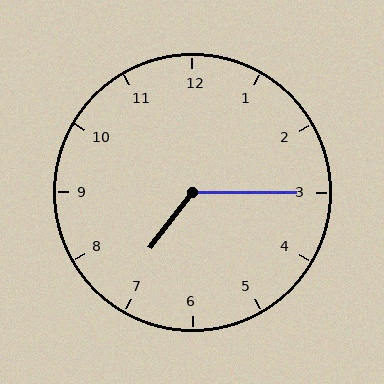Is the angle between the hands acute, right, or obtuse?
It is obtuse.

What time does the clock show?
7:15.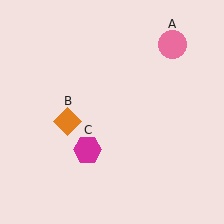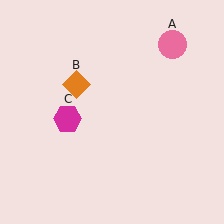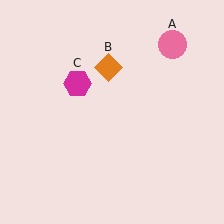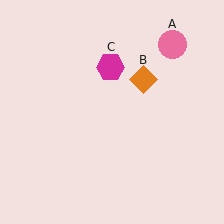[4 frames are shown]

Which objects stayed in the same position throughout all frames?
Pink circle (object A) remained stationary.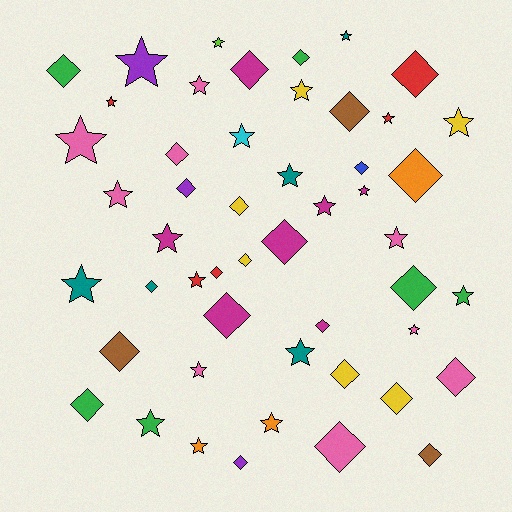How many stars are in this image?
There are 25 stars.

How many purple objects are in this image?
There are 3 purple objects.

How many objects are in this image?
There are 50 objects.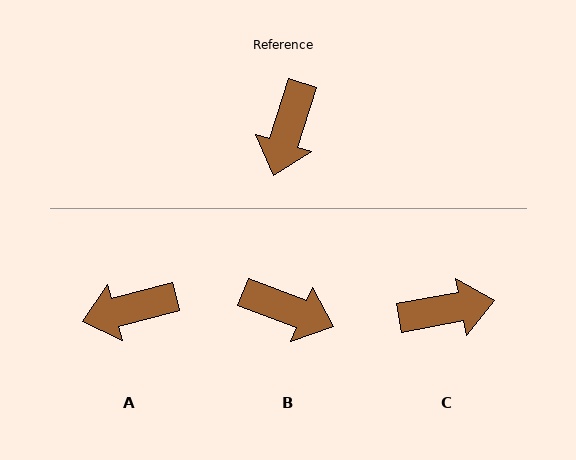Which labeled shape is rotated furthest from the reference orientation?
C, about 118 degrees away.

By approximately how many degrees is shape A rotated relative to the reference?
Approximately 58 degrees clockwise.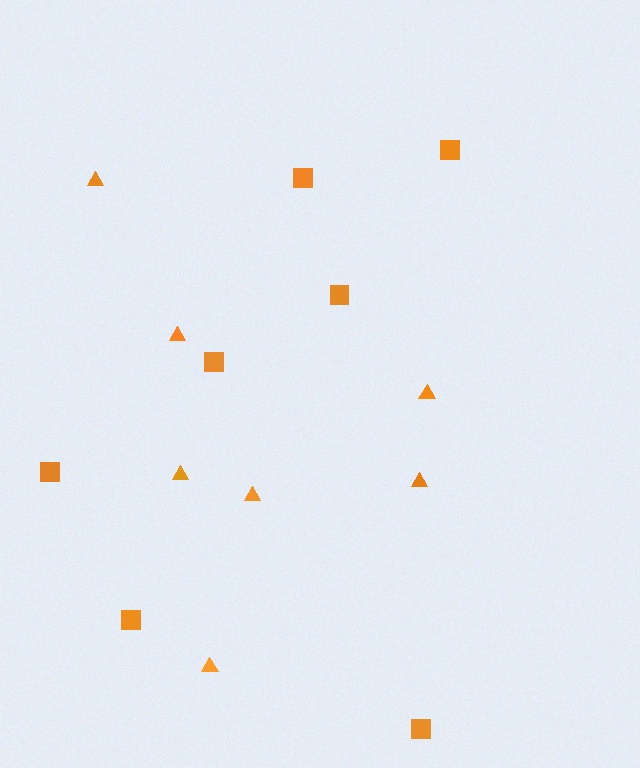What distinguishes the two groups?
There are 2 groups: one group of triangles (7) and one group of squares (7).